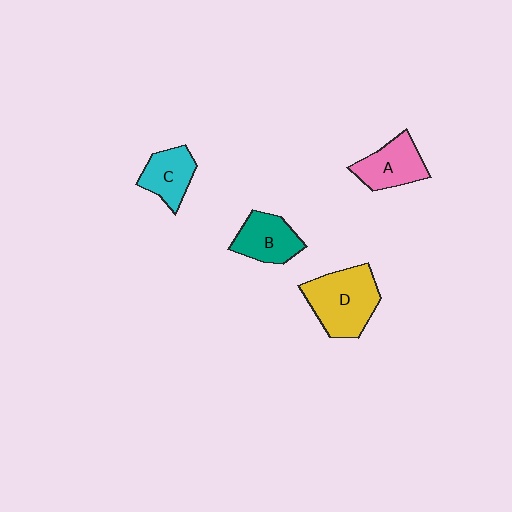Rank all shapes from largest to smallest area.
From largest to smallest: D (yellow), A (pink), B (teal), C (cyan).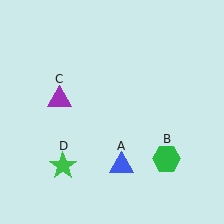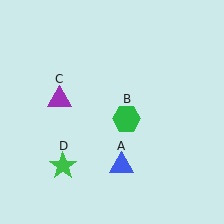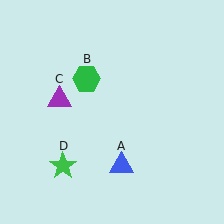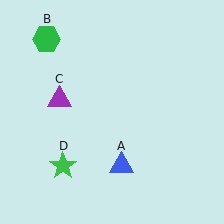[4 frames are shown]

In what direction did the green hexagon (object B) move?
The green hexagon (object B) moved up and to the left.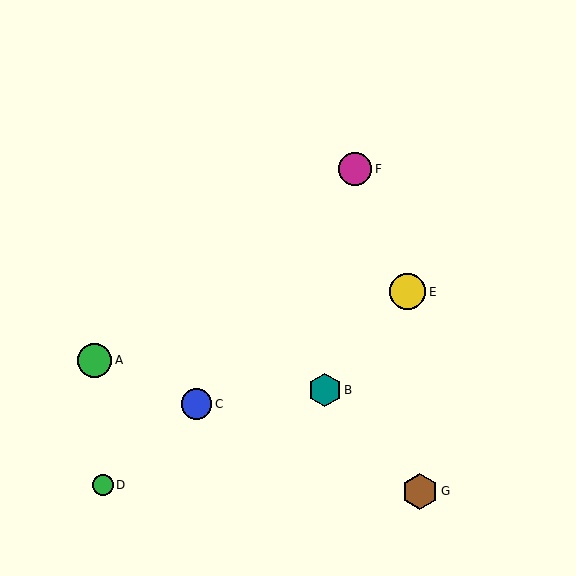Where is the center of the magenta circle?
The center of the magenta circle is at (355, 169).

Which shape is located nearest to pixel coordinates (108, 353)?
The green circle (labeled A) at (94, 360) is nearest to that location.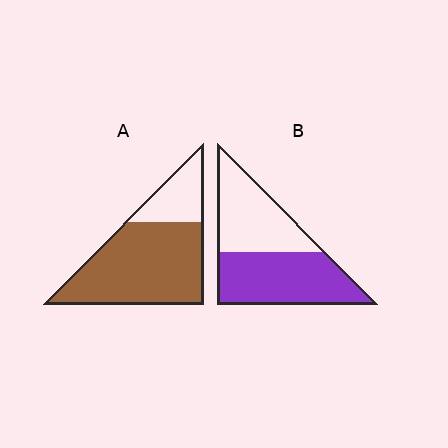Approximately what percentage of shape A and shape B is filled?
A is approximately 75% and B is approximately 55%.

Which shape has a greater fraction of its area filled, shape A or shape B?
Shape A.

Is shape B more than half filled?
Yes.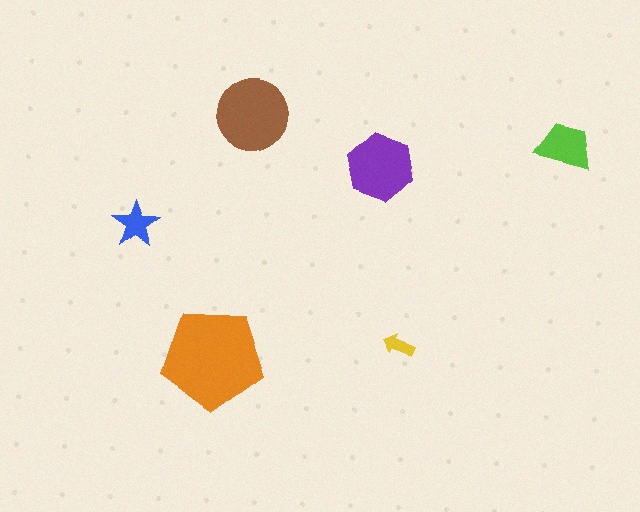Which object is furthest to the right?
The lime trapezoid is rightmost.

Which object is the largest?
The orange pentagon.